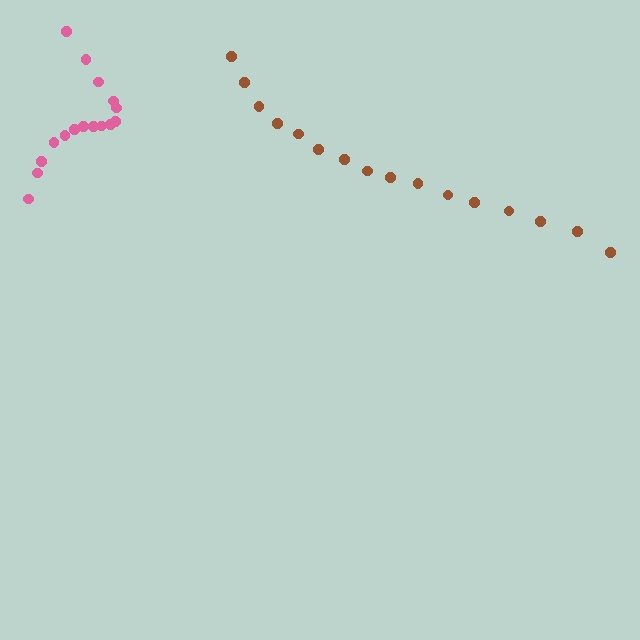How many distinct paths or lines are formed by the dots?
There are 2 distinct paths.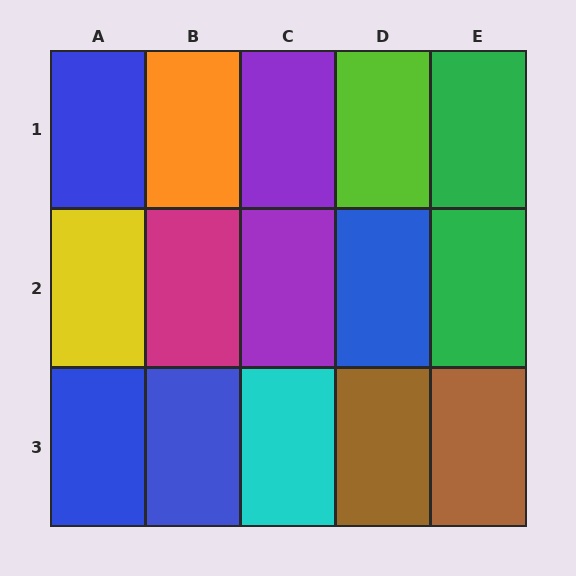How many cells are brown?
2 cells are brown.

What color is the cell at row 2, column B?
Magenta.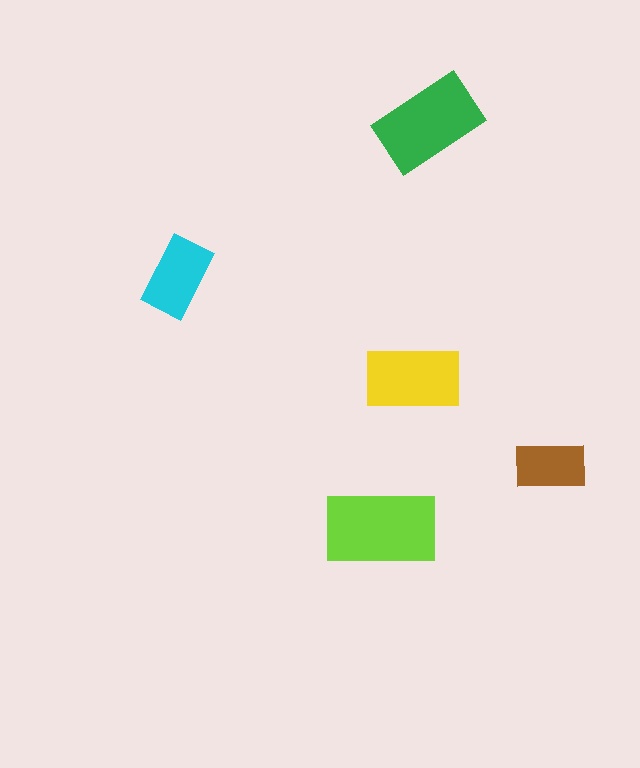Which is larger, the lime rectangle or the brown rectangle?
The lime one.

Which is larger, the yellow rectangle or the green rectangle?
The green one.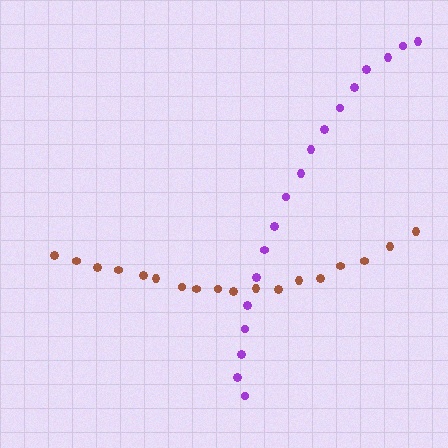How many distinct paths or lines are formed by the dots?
There are 2 distinct paths.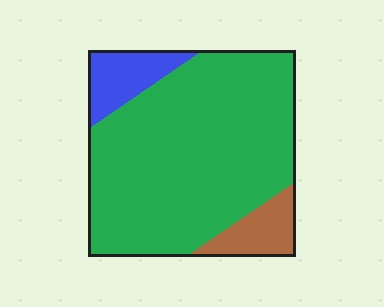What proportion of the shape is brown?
Brown takes up about one tenth (1/10) of the shape.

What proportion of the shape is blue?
Blue takes up about one tenth (1/10) of the shape.